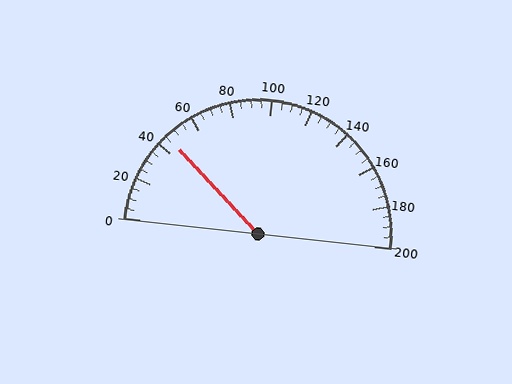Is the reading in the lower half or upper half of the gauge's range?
The reading is in the lower half of the range (0 to 200).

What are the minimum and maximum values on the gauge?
The gauge ranges from 0 to 200.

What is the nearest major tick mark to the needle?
The nearest major tick mark is 40.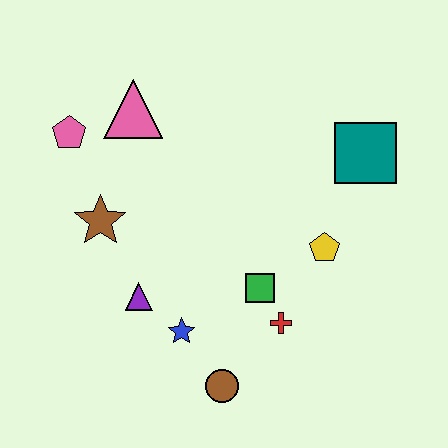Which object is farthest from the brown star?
The teal square is farthest from the brown star.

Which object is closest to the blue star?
The purple triangle is closest to the blue star.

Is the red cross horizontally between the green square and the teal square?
Yes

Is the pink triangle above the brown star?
Yes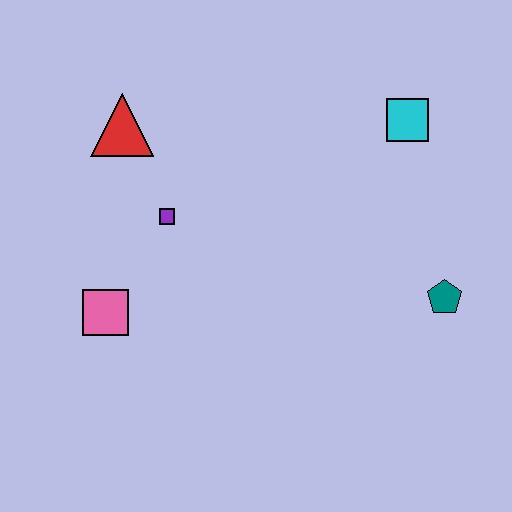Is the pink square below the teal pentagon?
Yes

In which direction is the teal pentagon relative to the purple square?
The teal pentagon is to the right of the purple square.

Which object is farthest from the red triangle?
The teal pentagon is farthest from the red triangle.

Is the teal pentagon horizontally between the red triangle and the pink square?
No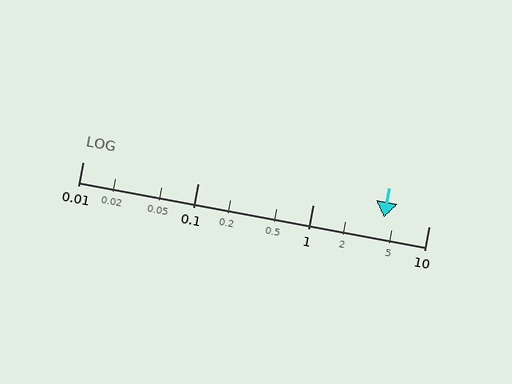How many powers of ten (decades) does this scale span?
The scale spans 3 decades, from 0.01 to 10.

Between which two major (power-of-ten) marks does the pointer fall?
The pointer is between 1 and 10.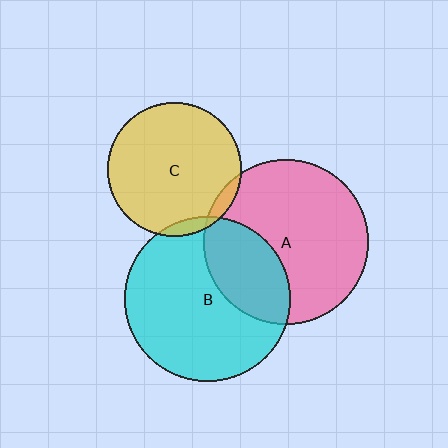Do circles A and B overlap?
Yes.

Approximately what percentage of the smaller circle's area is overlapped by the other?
Approximately 30%.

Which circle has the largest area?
Circle B (cyan).